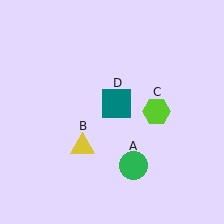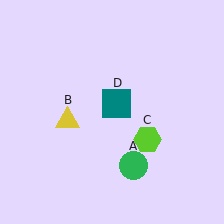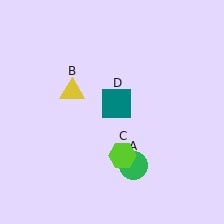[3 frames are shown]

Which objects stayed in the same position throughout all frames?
Green circle (object A) and teal square (object D) remained stationary.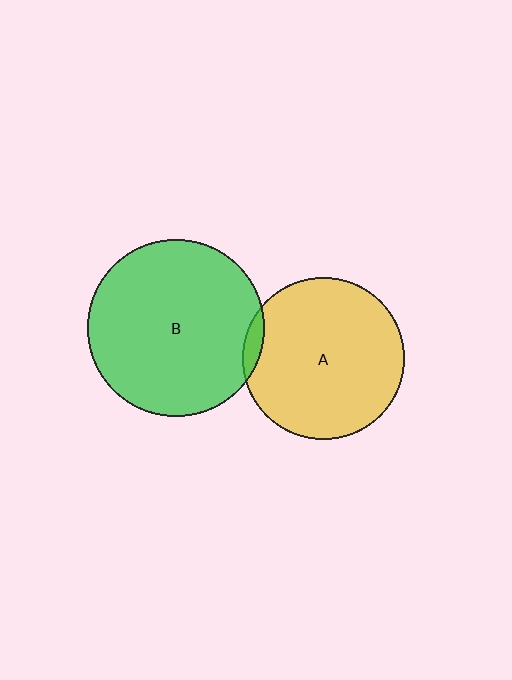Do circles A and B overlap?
Yes.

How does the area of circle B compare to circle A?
Approximately 1.2 times.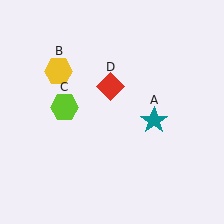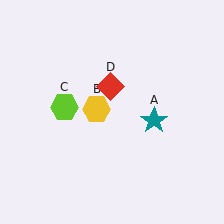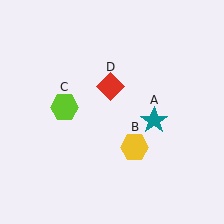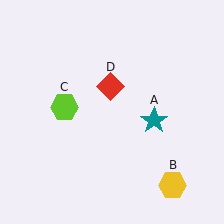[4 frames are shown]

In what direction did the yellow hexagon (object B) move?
The yellow hexagon (object B) moved down and to the right.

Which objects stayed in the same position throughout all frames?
Teal star (object A) and lime hexagon (object C) and red diamond (object D) remained stationary.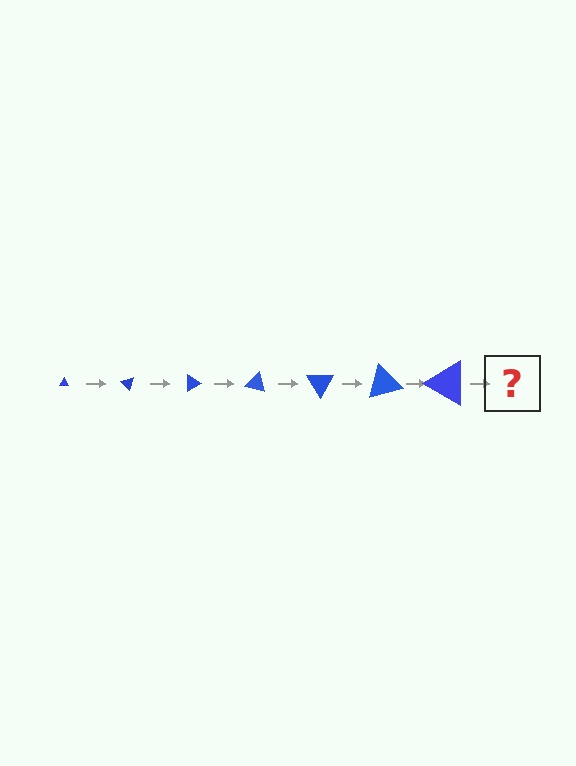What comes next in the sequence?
The next element should be a triangle, larger than the previous one and rotated 315 degrees from the start.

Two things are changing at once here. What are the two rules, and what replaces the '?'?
The two rules are that the triangle grows larger each step and it rotates 45 degrees each step. The '?' should be a triangle, larger than the previous one and rotated 315 degrees from the start.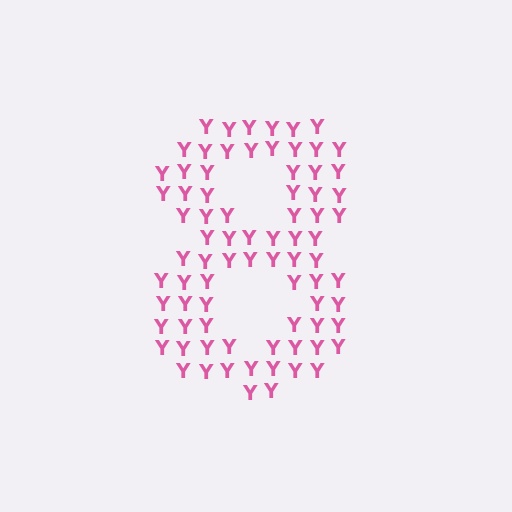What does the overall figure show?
The overall figure shows the digit 8.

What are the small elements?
The small elements are letter Y's.